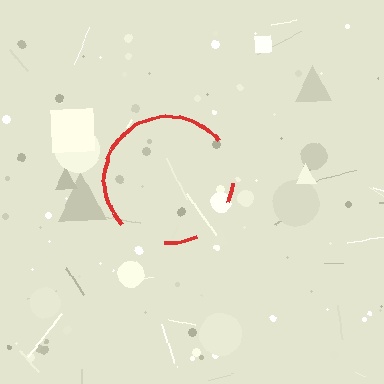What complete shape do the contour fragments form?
The contour fragments form a circle.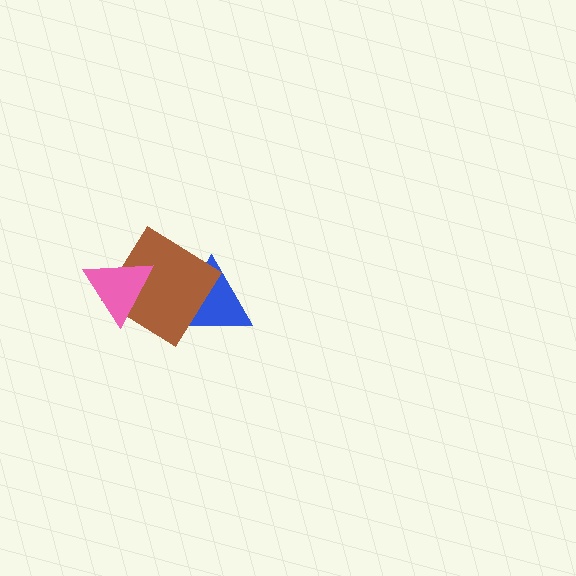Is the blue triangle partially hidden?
Yes, it is partially covered by another shape.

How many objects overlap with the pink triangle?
1 object overlaps with the pink triangle.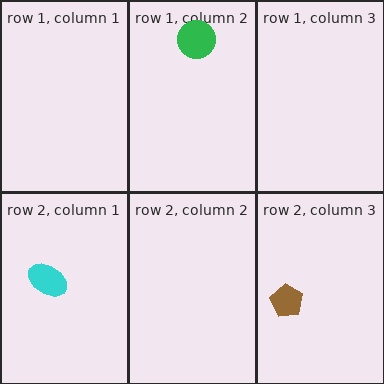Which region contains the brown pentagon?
The row 2, column 3 region.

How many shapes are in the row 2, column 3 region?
1.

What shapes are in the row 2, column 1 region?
The cyan ellipse.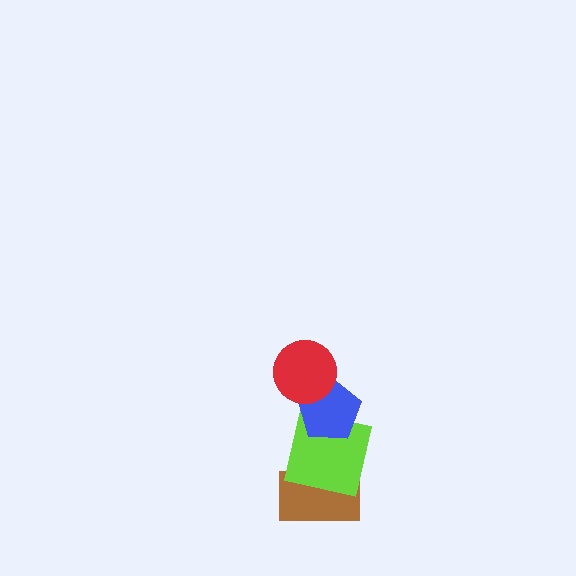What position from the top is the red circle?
The red circle is 1st from the top.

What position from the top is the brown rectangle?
The brown rectangle is 4th from the top.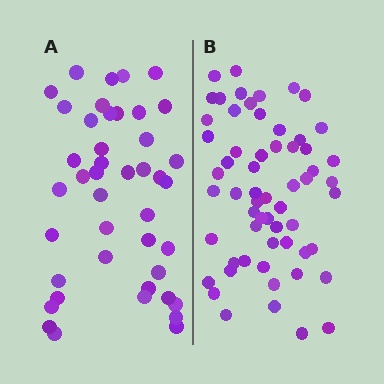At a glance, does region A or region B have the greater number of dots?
Region B (the right region) has more dots.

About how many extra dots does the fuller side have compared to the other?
Region B has approximately 15 more dots than region A.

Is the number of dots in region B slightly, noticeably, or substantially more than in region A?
Region B has noticeably more, but not dramatically so. The ratio is roughly 1.4 to 1.